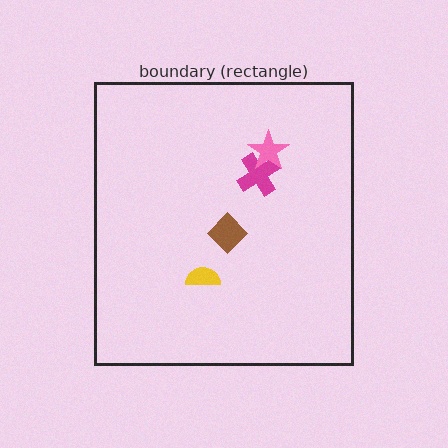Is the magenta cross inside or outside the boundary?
Inside.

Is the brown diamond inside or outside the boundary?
Inside.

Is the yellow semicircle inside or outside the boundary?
Inside.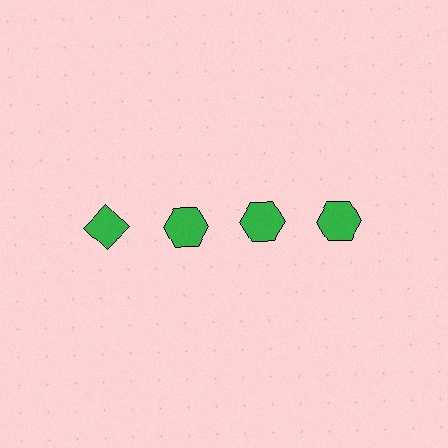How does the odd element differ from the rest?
It has a different shape: diamond instead of hexagon.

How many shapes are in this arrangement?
There are 4 shapes arranged in a grid pattern.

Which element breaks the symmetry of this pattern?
The green diamond in the top row, leftmost column breaks the symmetry. All other shapes are green hexagons.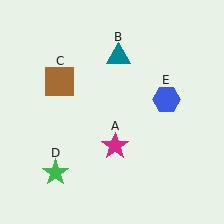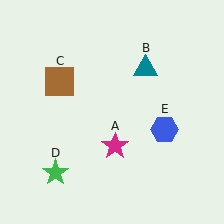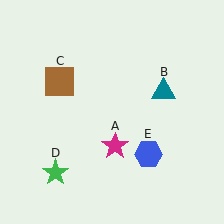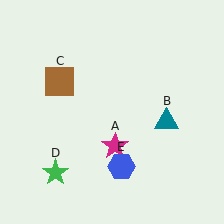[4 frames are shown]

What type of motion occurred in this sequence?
The teal triangle (object B), blue hexagon (object E) rotated clockwise around the center of the scene.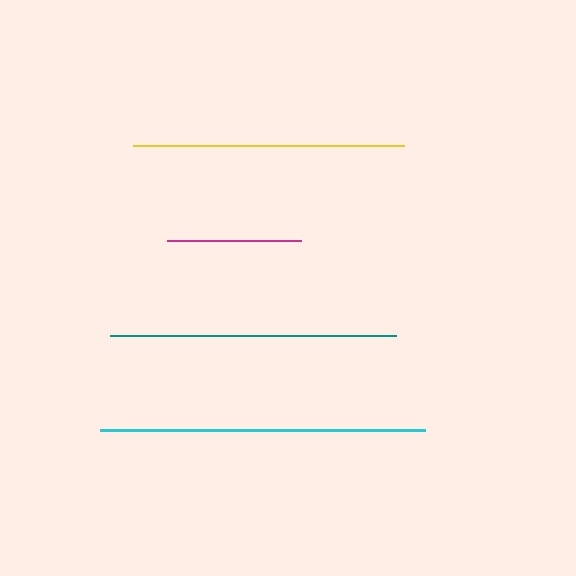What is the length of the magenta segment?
The magenta segment is approximately 134 pixels long.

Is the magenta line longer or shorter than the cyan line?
The cyan line is longer than the magenta line.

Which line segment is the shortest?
The magenta line is the shortest at approximately 134 pixels.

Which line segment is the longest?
The cyan line is the longest at approximately 325 pixels.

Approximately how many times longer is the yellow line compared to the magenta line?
The yellow line is approximately 2.0 times the length of the magenta line.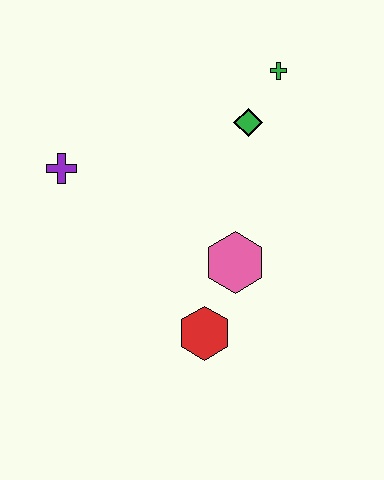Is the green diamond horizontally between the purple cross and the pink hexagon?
No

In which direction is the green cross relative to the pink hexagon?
The green cross is above the pink hexagon.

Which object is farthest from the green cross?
The red hexagon is farthest from the green cross.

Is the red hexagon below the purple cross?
Yes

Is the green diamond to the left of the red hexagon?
No